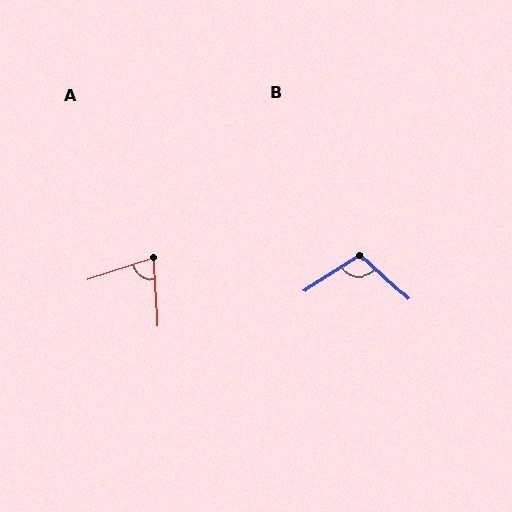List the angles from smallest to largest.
A (73°), B (105°).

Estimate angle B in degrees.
Approximately 105 degrees.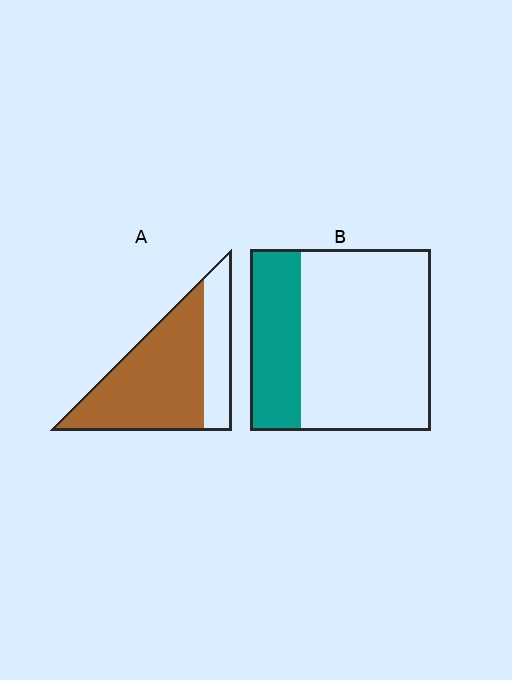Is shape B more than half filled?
No.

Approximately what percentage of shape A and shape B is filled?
A is approximately 70% and B is approximately 30%.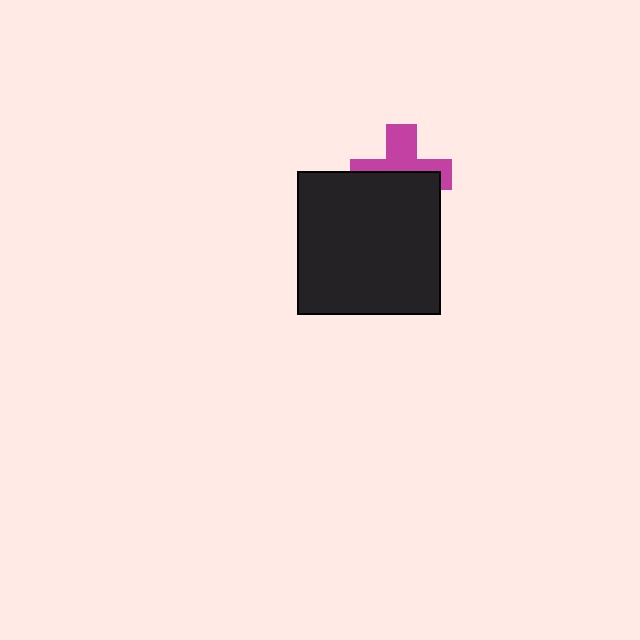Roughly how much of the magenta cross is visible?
About half of it is visible (roughly 48%).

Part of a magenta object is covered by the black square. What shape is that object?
It is a cross.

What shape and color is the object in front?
The object in front is a black square.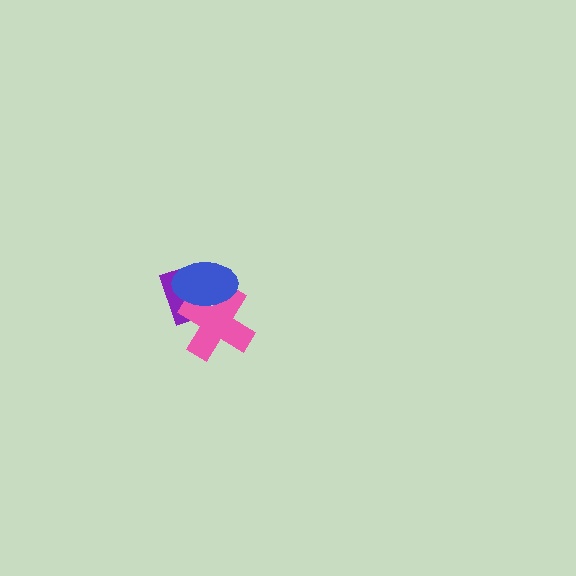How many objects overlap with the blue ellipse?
2 objects overlap with the blue ellipse.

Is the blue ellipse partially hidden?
No, no other shape covers it.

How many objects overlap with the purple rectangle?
2 objects overlap with the purple rectangle.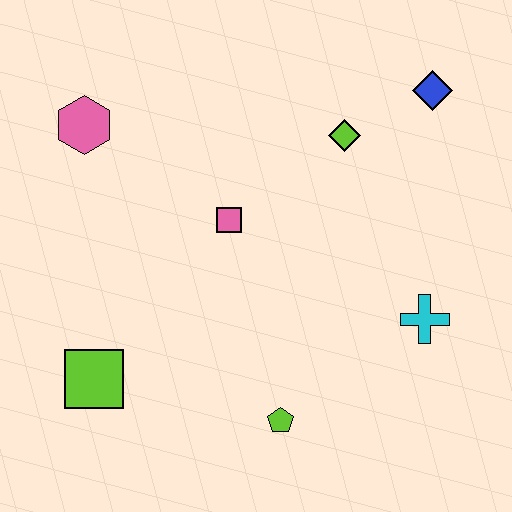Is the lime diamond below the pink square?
No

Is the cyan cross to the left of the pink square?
No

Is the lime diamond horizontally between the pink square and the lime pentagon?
No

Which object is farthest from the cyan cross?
The pink hexagon is farthest from the cyan cross.